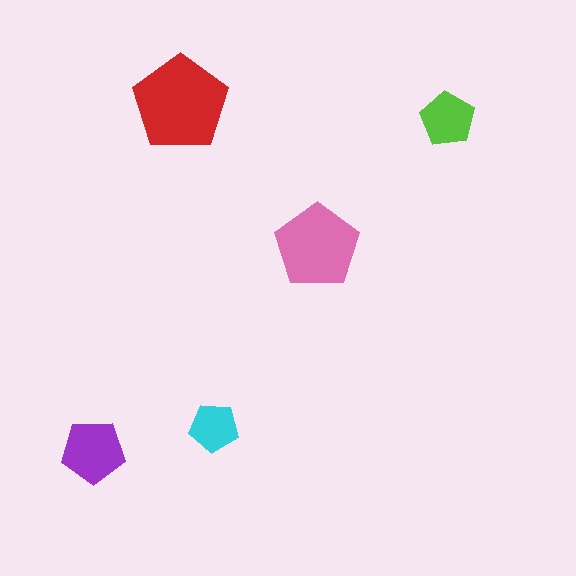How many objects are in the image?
There are 5 objects in the image.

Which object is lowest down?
The purple pentagon is bottommost.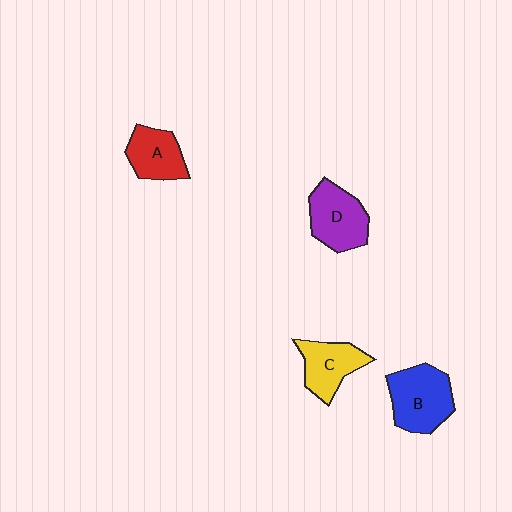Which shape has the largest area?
Shape B (blue).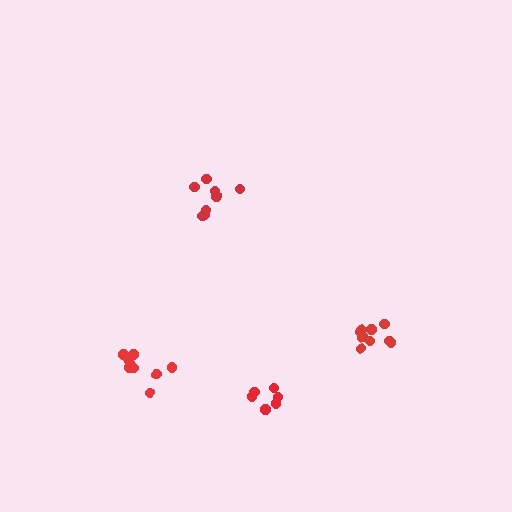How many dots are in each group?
Group 1: 8 dots, Group 2: 8 dots, Group 3: 9 dots, Group 4: 6 dots (31 total).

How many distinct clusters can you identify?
There are 4 distinct clusters.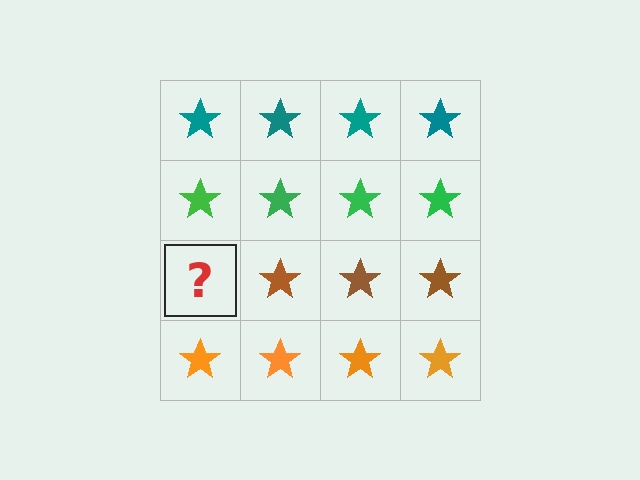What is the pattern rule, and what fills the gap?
The rule is that each row has a consistent color. The gap should be filled with a brown star.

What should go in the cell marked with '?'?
The missing cell should contain a brown star.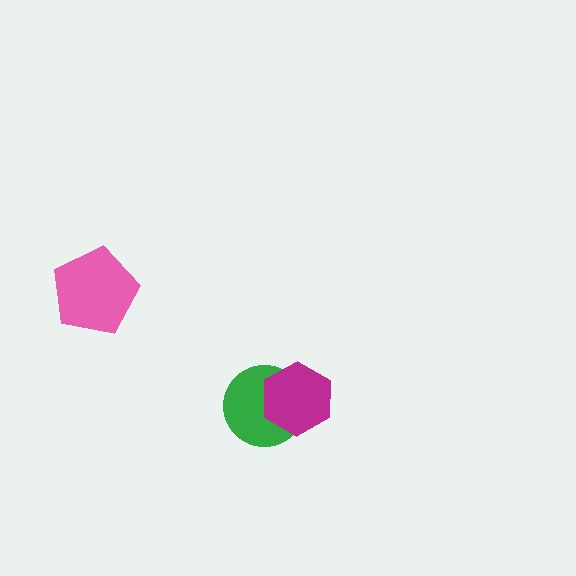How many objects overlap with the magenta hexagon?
1 object overlaps with the magenta hexagon.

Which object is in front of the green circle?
The magenta hexagon is in front of the green circle.